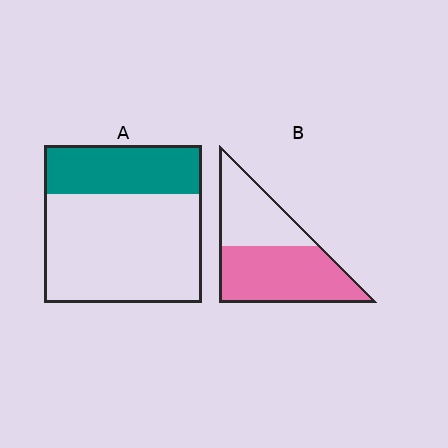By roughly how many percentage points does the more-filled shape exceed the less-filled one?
By roughly 30 percentage points (B over A).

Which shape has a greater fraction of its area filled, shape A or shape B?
Shape B.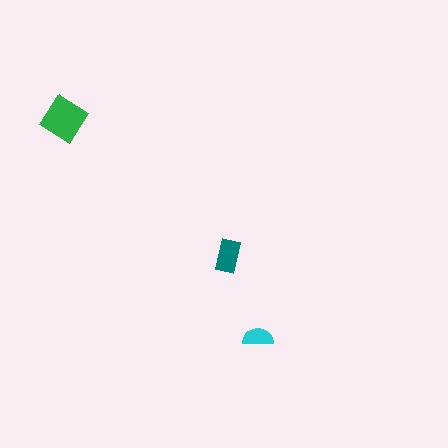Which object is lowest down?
The cyan semicircle is bottommost.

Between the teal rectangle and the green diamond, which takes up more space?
The green diamond.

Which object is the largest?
The green diamond.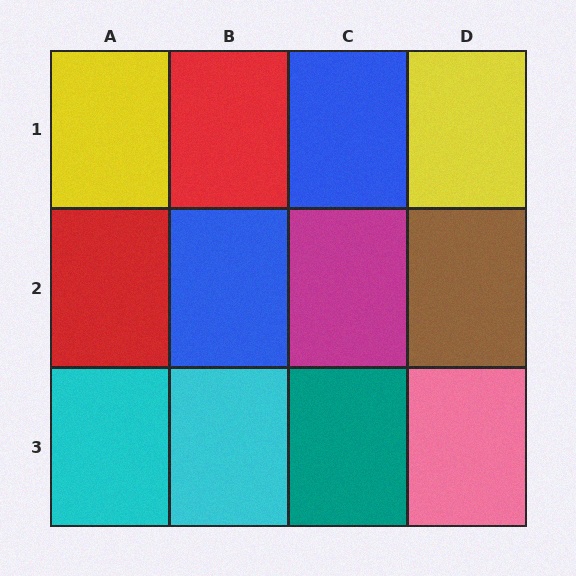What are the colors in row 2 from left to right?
Red, blue, magenta, brown.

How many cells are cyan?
2 cells are cyan.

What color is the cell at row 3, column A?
Cyan.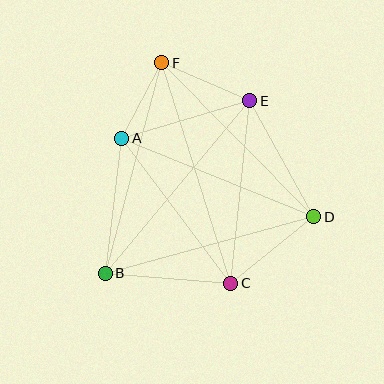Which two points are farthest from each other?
Points C and F are farthest from each other.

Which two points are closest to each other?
Points A and F are closest to each other.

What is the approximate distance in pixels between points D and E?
The distance between D and E is approximately 132 pixels.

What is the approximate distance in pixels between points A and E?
The distance between A and E is approximately 133 pixels.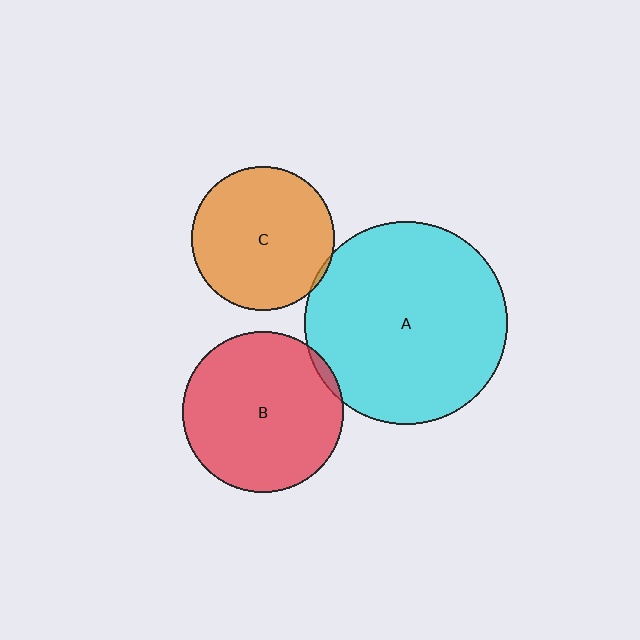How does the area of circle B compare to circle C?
Approximately 1.3 times.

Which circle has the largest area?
Circle A (cyan).